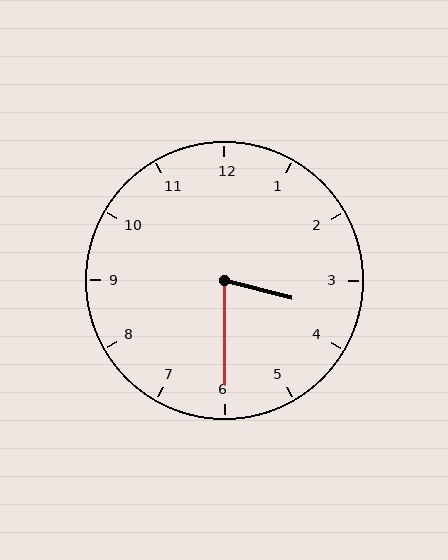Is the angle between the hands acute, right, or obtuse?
It is acute.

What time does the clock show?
3:30.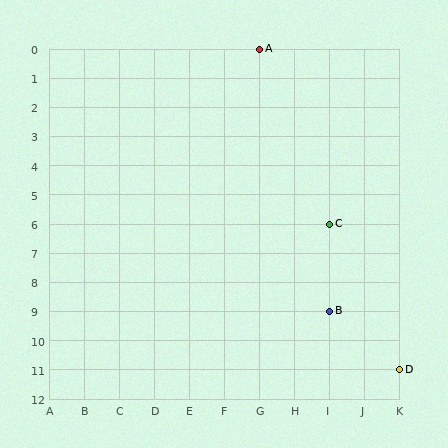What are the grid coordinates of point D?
Point D is at grid coordinates (K, 11).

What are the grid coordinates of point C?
Point C is at grid coordinates (I, 6).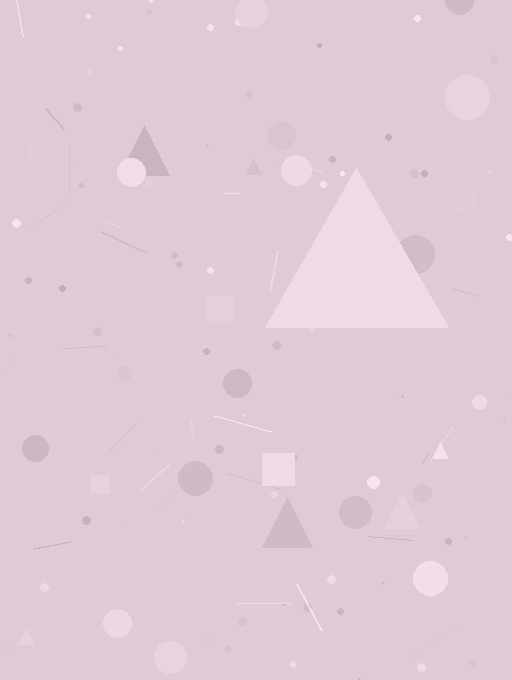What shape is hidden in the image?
A triangle is hidden in the image.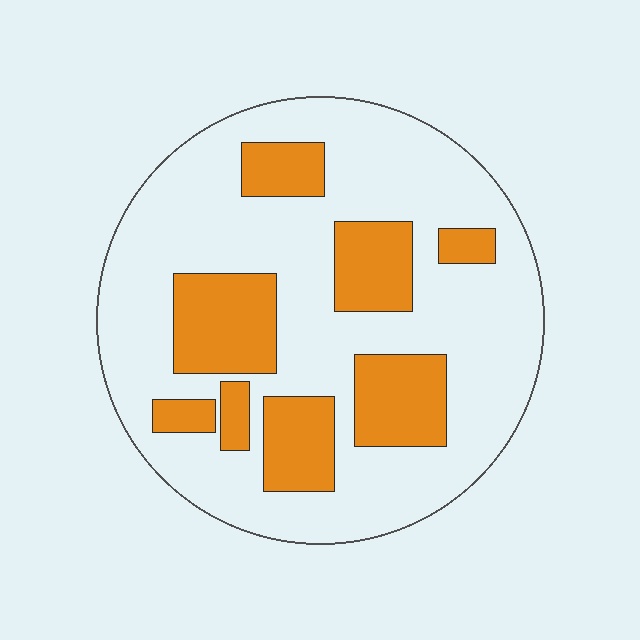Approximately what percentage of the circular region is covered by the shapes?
Approximately 30%.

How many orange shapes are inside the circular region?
8.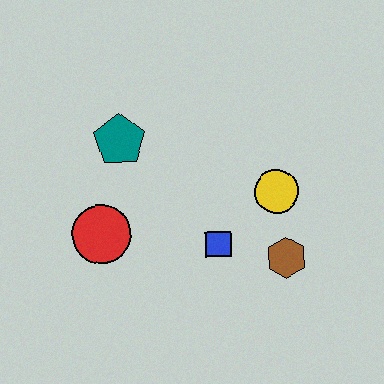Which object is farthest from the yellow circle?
The red circle is farthest from the yellow circle.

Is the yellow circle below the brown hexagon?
No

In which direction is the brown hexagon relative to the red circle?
The brown hexagon is to the right of the red circle.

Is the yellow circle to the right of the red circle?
Yes